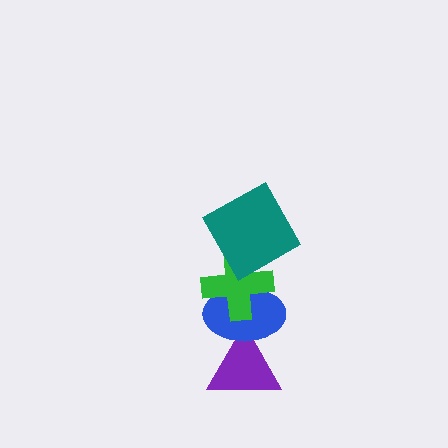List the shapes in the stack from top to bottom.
From top to bottom: the teal square, the green cross, the blue ellipse, the purple triangle.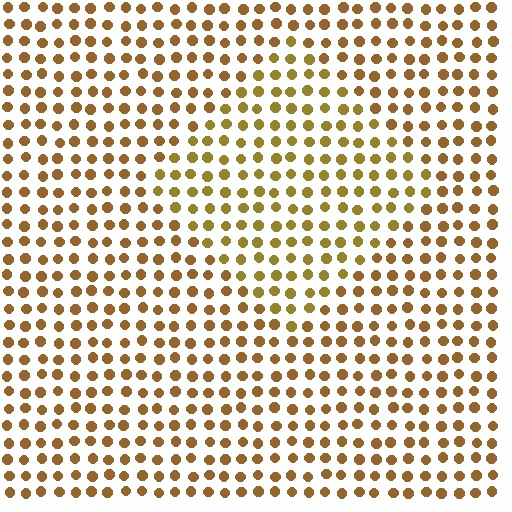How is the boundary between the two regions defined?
The boundary is defined purely by a slight shift in hue (about 18 degrees). Spacing, size, and orientation are identical on both sides.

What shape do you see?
I see a diamond.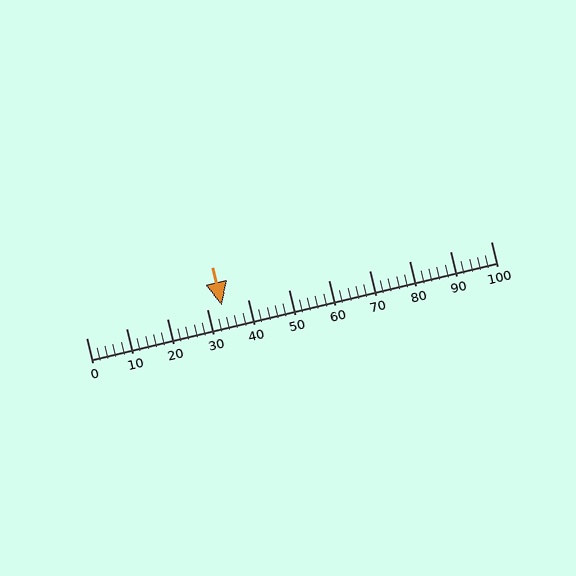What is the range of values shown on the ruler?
The ruler shows values from 0 to 100.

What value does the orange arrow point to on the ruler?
The orange arrow points to approximately 34.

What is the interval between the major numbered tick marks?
The major tick marks are spaced 10 units apart.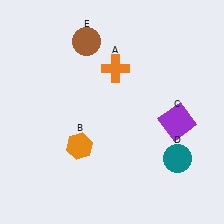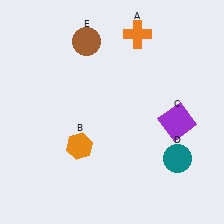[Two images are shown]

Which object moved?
The orange cross (A) moved up.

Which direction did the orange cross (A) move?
The orange cross (A) moved up.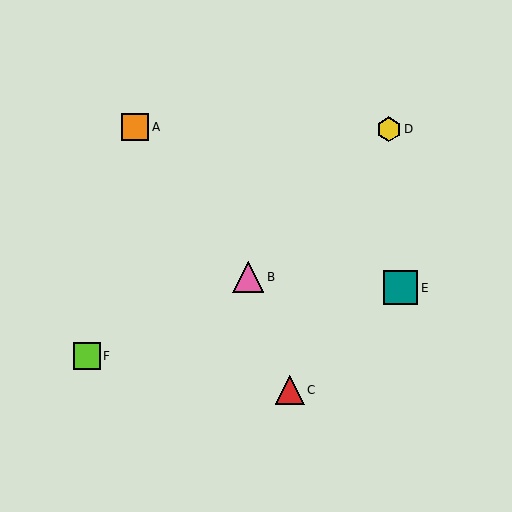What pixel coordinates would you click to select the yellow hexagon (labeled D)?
Click at (389, 129) to select the yellow hexagon D.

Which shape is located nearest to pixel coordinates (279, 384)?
The red triangle (labeled C) at (290, 390) is nearest to that location.